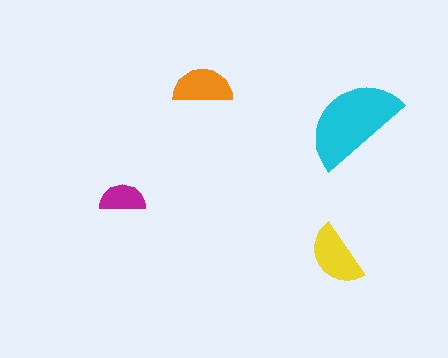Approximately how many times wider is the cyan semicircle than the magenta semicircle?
About 2 times wider.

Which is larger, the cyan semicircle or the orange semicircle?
The cyan one.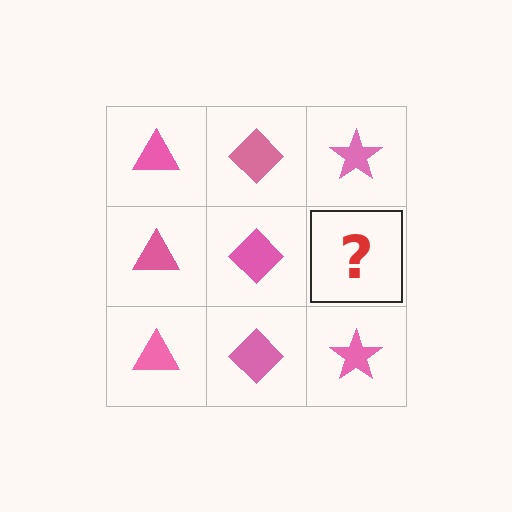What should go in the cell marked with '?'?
The missing cell should contain a pink star.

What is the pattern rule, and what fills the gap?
The rule is that each column has a consistent shape. The gap should be filled with a pink star.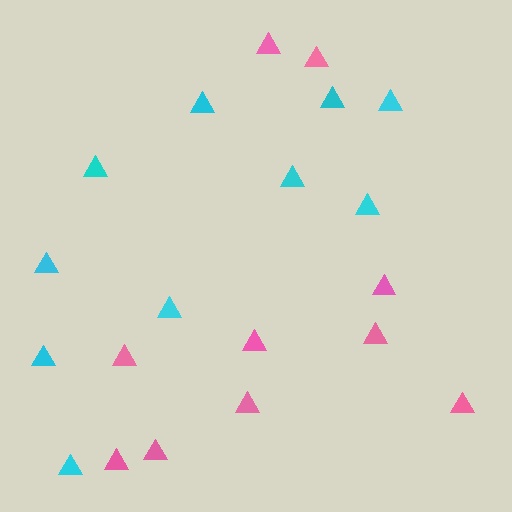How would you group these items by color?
There are 2 groups: one group of cyan triangles (10) and one group of pink triangles (10).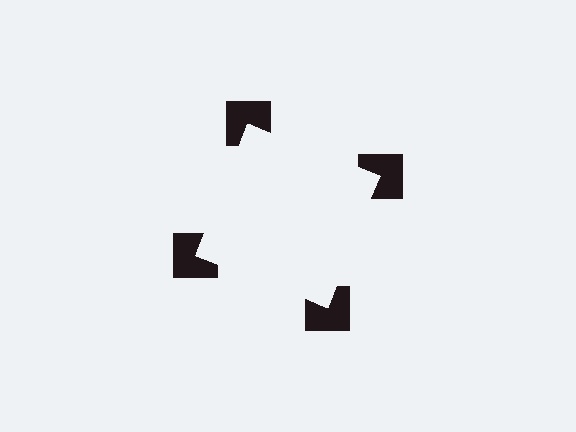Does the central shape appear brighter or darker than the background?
It typically appears slightly brighter than the background, even though no actual brightness change is drawn.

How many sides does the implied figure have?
4 sides.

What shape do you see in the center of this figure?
An illusory square — its edges are inferred from the aligned wedge cuts in the notched squares, not physically drawn.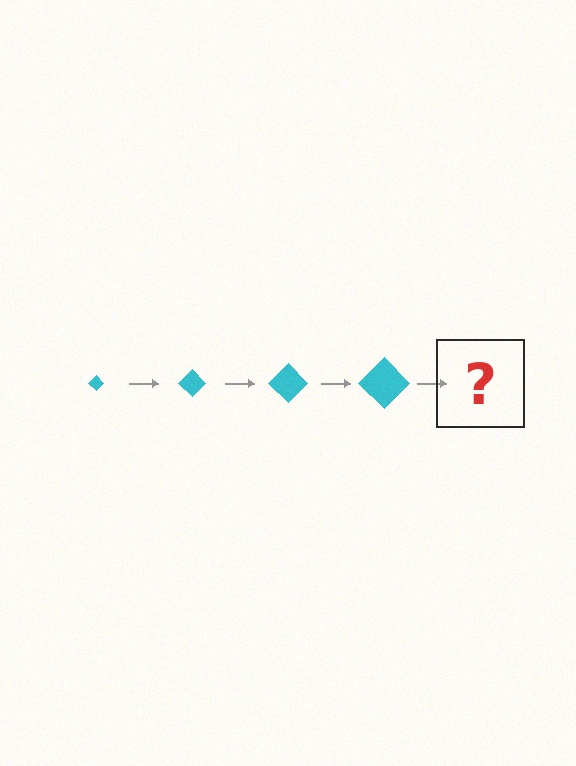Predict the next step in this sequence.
The next step is a cyan diamond, larger than the previous one.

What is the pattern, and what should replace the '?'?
The pattern is that the diamond gets progressively larger each step. The '?' should be a cyan diamond, larger than the previous one.